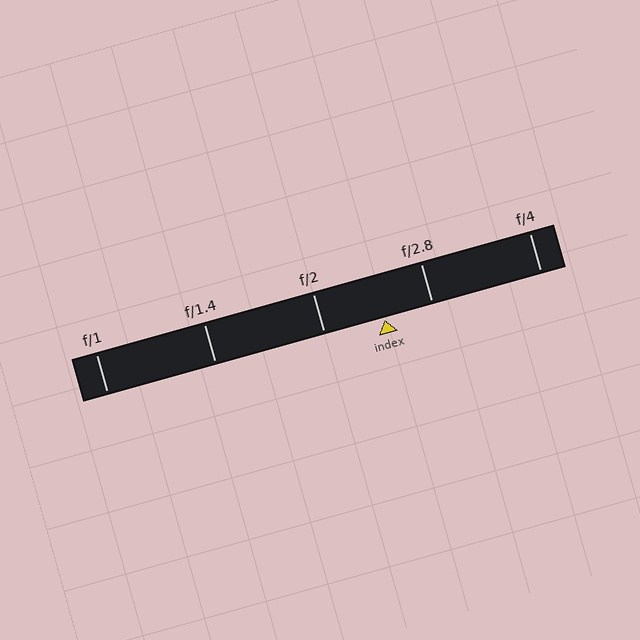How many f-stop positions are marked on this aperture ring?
There are 5 f-stop positions marked.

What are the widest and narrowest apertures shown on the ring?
The widest aperture shown is f/1 and the narrowest is f/4.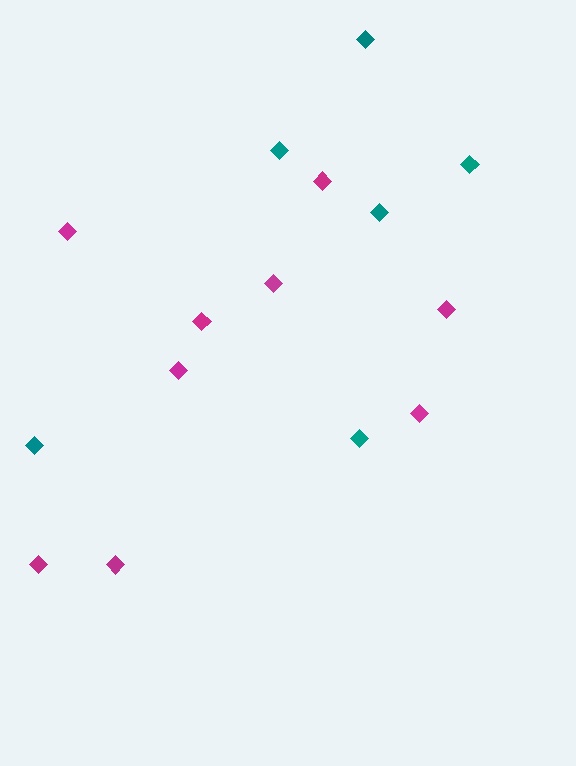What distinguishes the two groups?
There are 2 groups: one group of magenta diamonds (9) and one group of teal diamonds (6).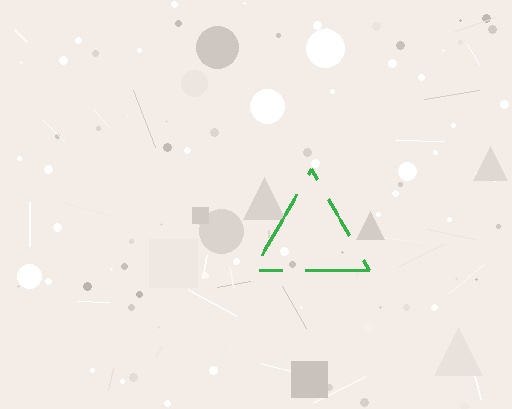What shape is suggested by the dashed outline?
The dashed outline suggests a triangle.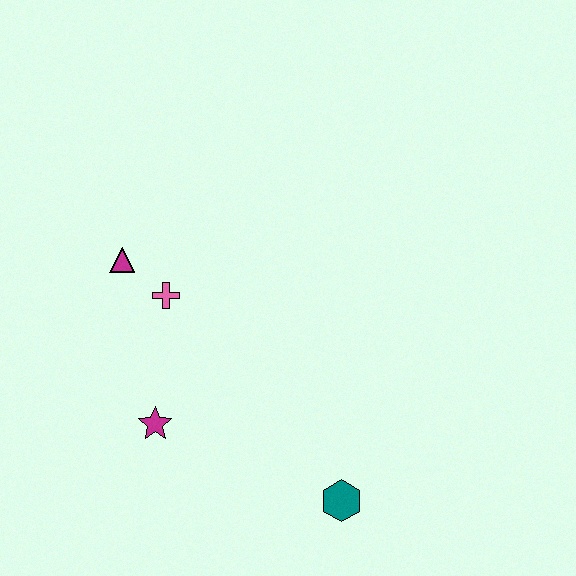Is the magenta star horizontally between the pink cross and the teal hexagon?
No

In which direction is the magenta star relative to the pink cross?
The magenta star is below the pink cross.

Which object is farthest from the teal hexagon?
The magenta triangle is farthest from the teal hexagon.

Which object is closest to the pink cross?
The magenta triangle is closest to the pink cross.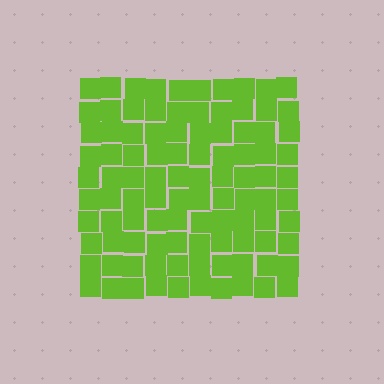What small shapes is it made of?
It is made of small squares.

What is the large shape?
The large shape is a square.